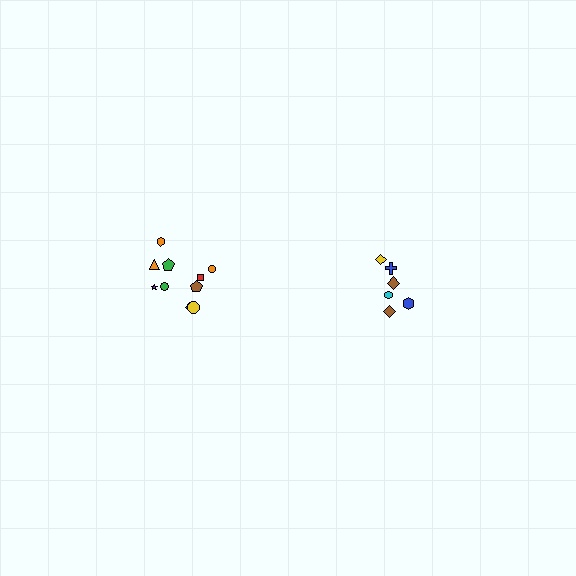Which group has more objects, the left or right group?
The left group.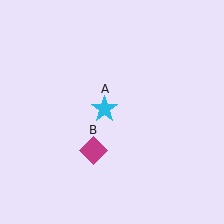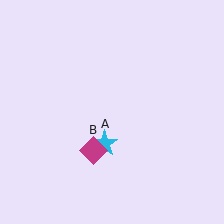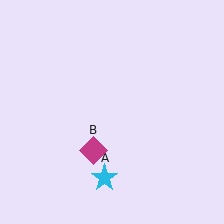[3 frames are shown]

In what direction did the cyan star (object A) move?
The cyan star (object A) moved down.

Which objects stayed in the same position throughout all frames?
Magenta diamond (object B) remained stationary.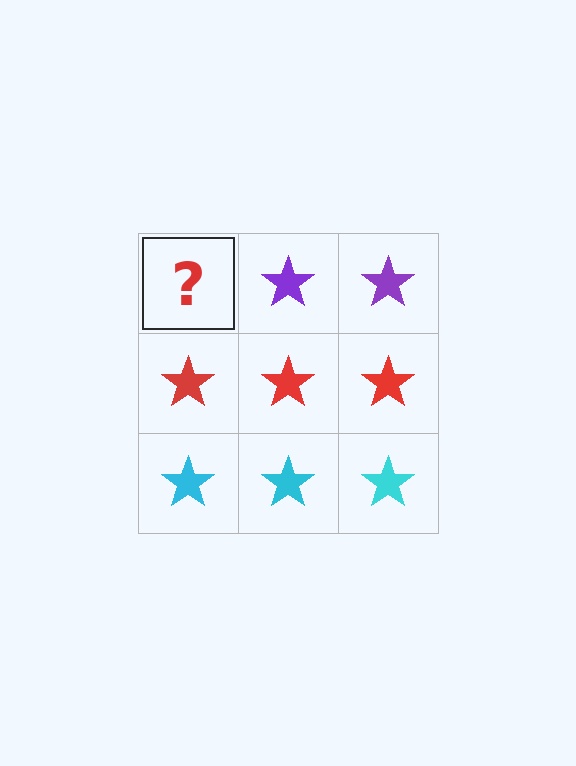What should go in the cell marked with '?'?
The missing cell should contain a purple star.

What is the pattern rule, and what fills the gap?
The rule is that each row has a consistent color. The gap should be filled with a purple star.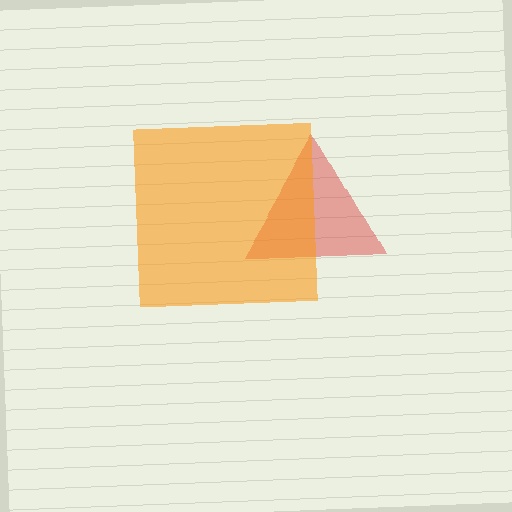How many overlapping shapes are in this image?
There are 2 overlapping shapes in the image.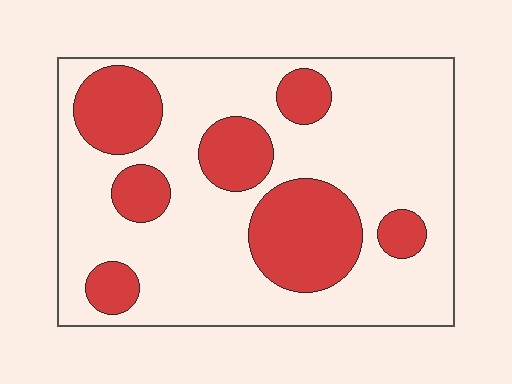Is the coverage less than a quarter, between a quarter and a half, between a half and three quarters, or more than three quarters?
Between a quarter and a half.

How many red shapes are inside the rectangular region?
7.